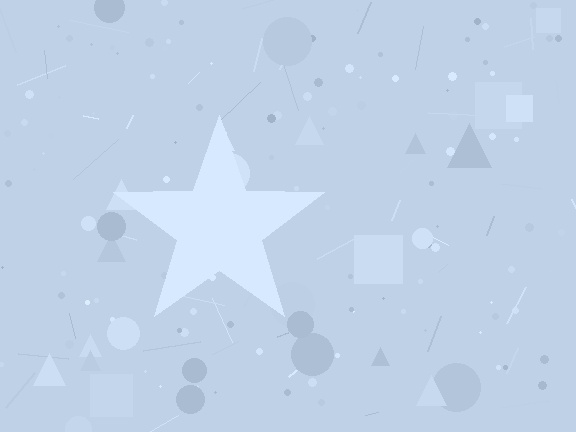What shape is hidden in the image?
A star is hidden in the image.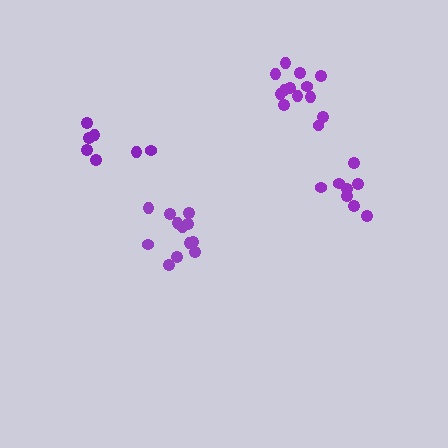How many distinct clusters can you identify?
There are 4 distinct clusters.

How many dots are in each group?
Group 1: 12 dots, Group 2: 8 dots, Group 3: 7 dots, Group 4: 13 dots (40 total).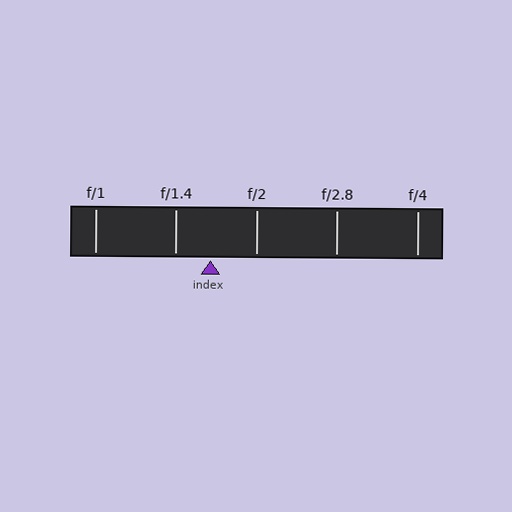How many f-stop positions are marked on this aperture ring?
There are 5 f-stop positions marked.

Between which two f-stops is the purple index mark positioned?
The index mark is between f/1.4 and f/2.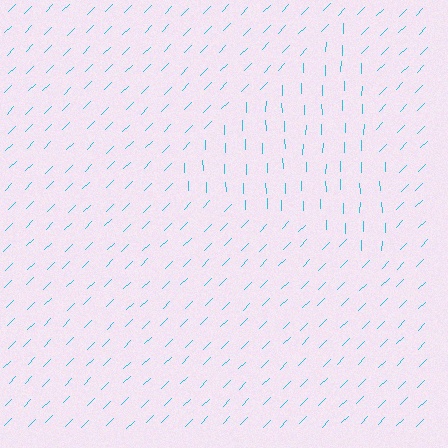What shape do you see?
I see a triangle.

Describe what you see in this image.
The image is filled with small cyan line segments. A triangle region in the image has lines oriented differently from the surrounding lines, creating a visible texture boundary.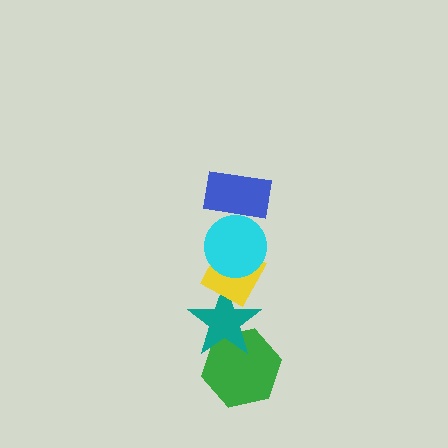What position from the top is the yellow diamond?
The yellow diamond is 3rd from the top.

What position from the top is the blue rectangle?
The blue rectangle is 1st from the top.